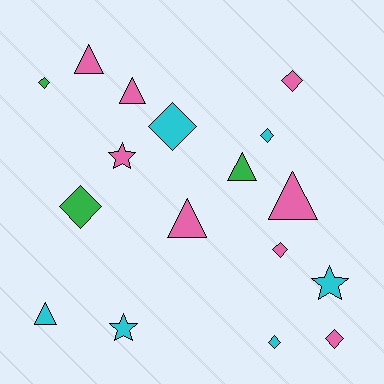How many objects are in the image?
There are 17 objects.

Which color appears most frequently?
Pink, with 8 objects.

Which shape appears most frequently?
Diamond, with 8 objects.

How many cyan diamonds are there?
There are 3 cyan diamonds.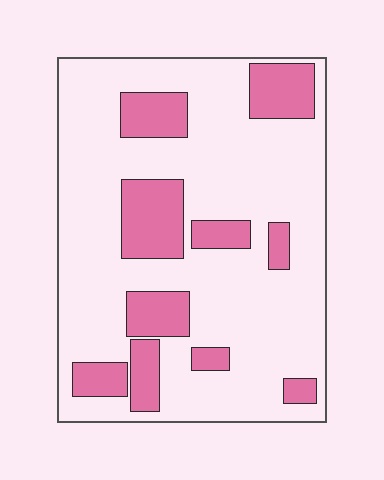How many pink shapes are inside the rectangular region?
10.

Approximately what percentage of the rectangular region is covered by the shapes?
Approximately 25%.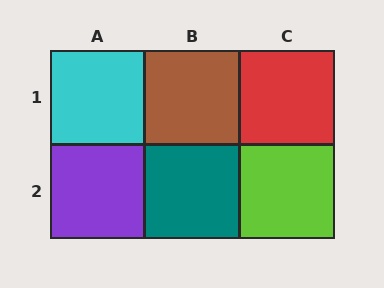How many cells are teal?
1 cell is teal.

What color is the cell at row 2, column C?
Lime.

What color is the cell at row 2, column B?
Teal.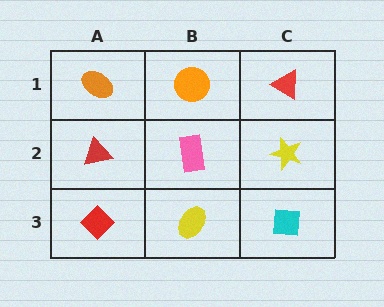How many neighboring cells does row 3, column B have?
3.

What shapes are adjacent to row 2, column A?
An orange ellipse (row 1, column A), a red diamond (row 3, column A), a pink rectangle (row 2, column B).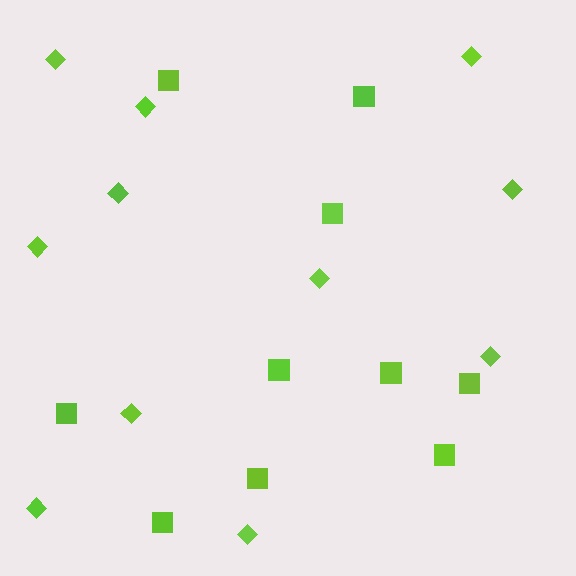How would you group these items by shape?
There are 2 groups: one group of squares (10) and one group of diamonds (11).